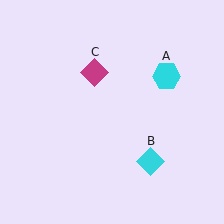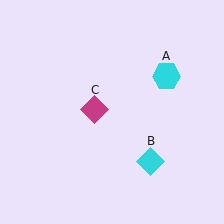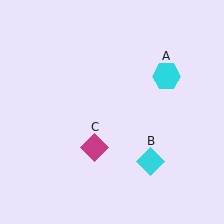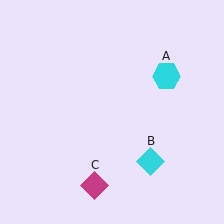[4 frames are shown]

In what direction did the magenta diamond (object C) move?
The magenta diamond (object C) moved down.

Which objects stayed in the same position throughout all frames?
Cyan hexagon (object A) and cyan diamond (object B) remained stationary.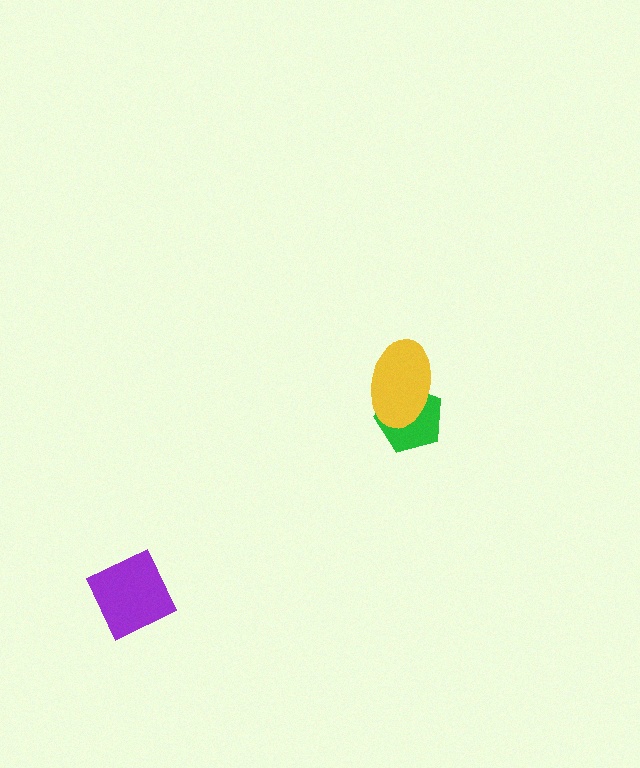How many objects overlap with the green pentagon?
1 object overlaps with the green pentagon.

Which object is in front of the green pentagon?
The yellow ellipse is in front of the green pentagon.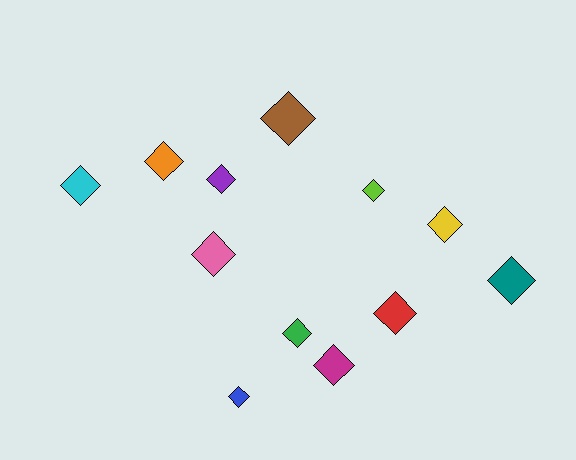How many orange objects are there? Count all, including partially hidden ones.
There is 1 orange object.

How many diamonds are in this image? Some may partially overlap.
There are 12 diamonds.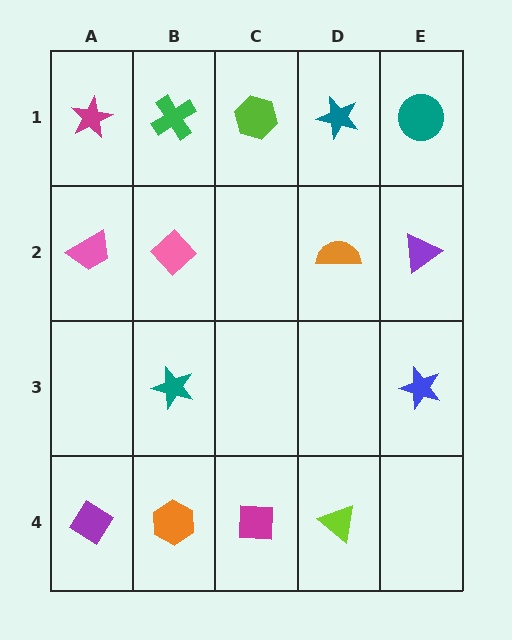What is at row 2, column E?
A purple triangle.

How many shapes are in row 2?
4 shapes.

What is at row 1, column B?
A green cross.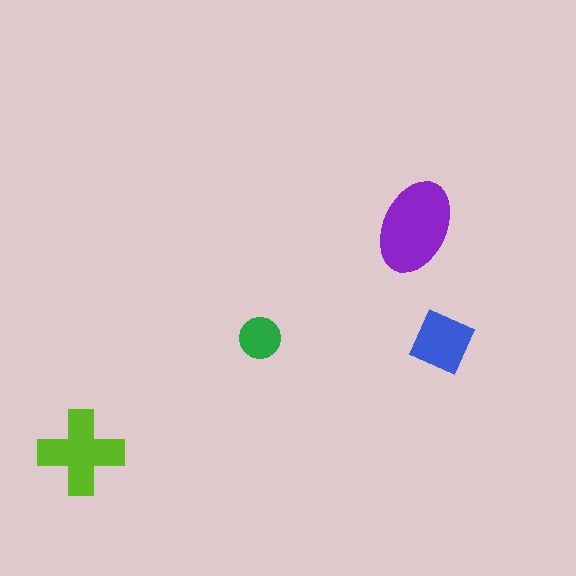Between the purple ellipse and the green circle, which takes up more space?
The purple ellipse.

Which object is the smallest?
The green circle.